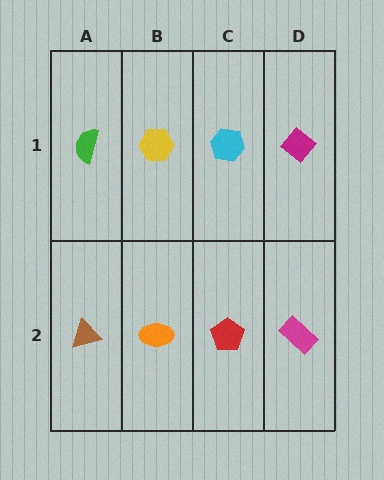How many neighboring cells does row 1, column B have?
3.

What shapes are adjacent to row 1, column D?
A magenta rectangle (row 2, column D), a cyan hexagon (row 1, column C).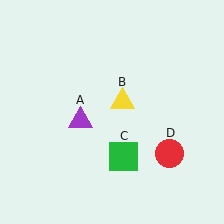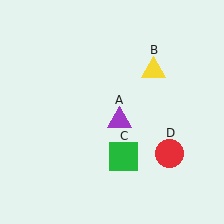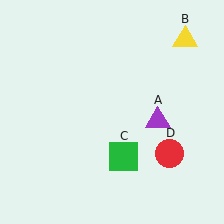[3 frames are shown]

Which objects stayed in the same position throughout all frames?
Green square (object C) and red circle (object D) remained stationary.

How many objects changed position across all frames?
2 objects changed position: purple triangle (object A), yellow triangle (object B).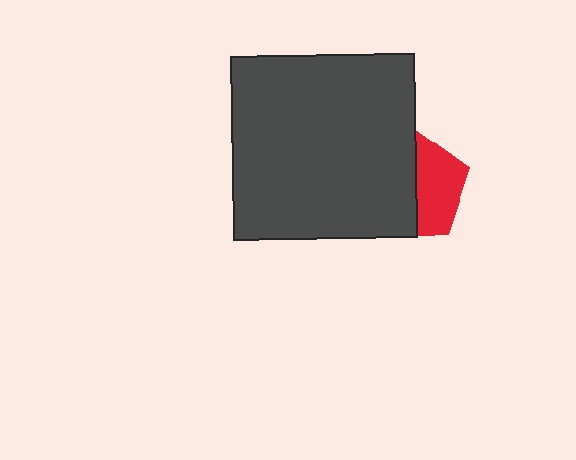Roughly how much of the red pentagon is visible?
About half of it is visible (roughly 45%).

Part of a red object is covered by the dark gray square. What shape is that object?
It is a pentagon.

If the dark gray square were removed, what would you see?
You would see the complete red pentagon.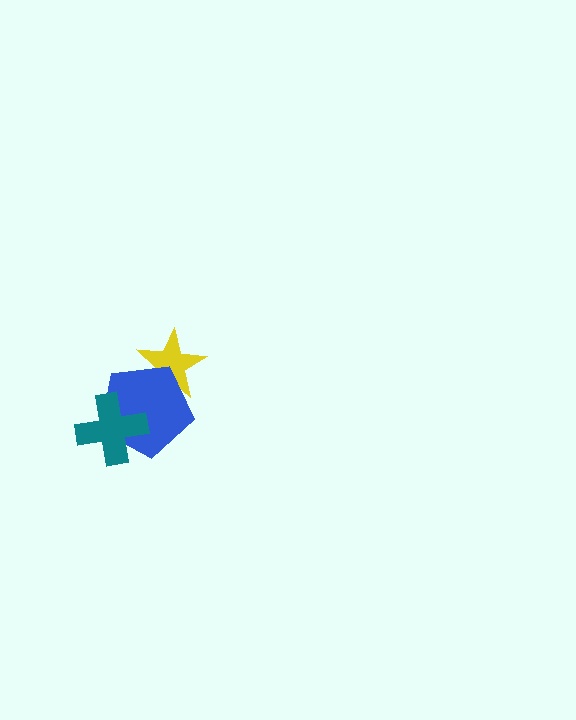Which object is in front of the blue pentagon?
The teal cross is in front of the blue pentagon.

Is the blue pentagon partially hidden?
Yes, it is partially covered by another shape.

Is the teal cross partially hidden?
No, no other shape covers it.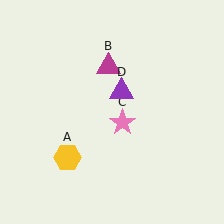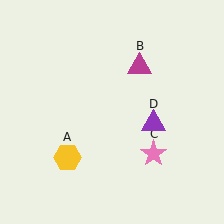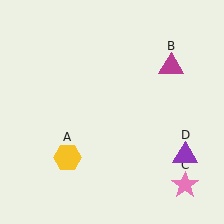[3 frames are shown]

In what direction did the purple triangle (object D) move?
The purple triangle (object D) moved down and to the right.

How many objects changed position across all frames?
3 objects changed position: magenta triangle (object B), pink star (object C), purple triangle (object D).